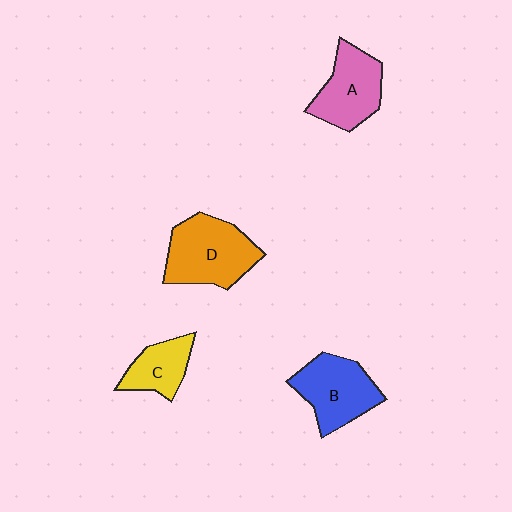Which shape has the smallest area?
Shape C (yellow).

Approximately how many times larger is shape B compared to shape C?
Approximately 1.6 times.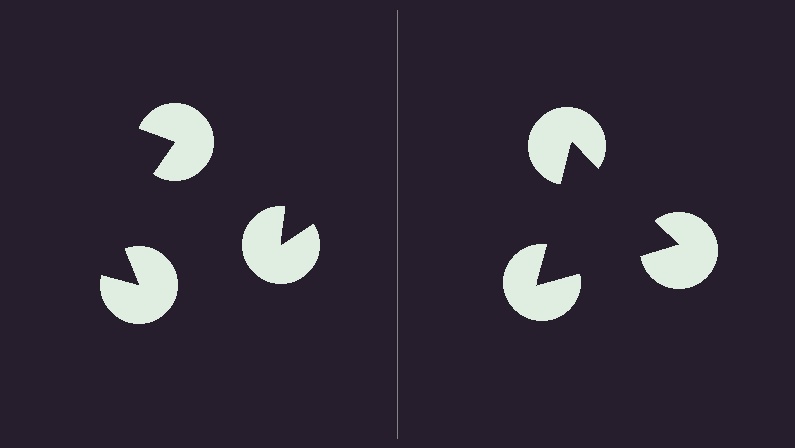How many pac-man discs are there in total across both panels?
6 — 3 on each side.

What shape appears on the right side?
An illusory triangle.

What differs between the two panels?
The pac-man discs are positioned identically on both sides; only the wedge orientations differ. On the right they align to a triangle; on the left they are misaligned.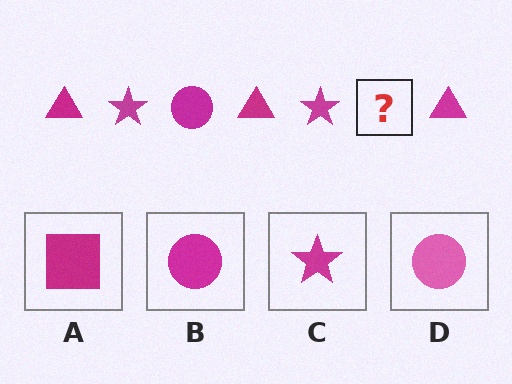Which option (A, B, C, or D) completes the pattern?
B.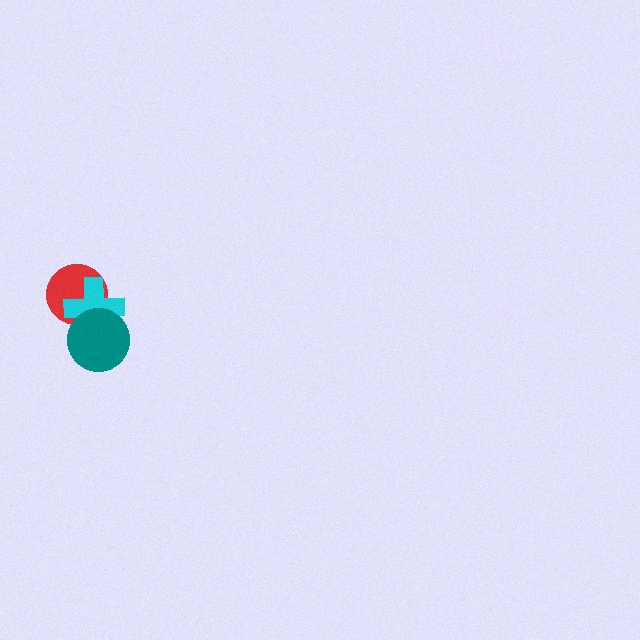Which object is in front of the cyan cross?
The teal circle is in front of the cyan cross.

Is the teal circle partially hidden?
No, no other shape covers it.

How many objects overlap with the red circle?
2 objects overlap with the red circle.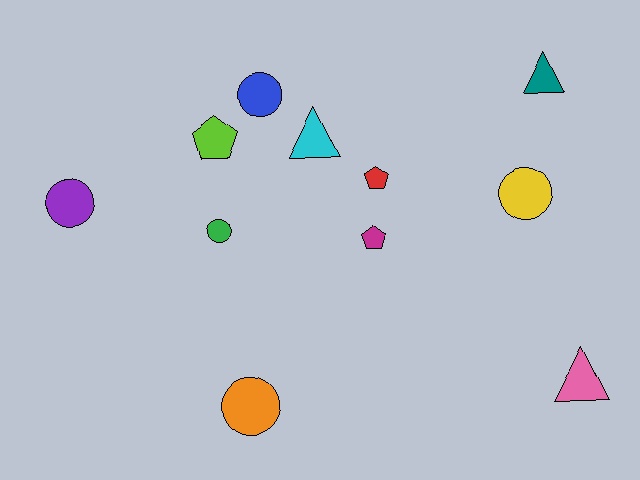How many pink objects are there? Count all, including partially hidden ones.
There is 1 pink object.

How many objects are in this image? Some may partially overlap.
There are 11 objects.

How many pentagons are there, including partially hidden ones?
There are 3 pentagons.